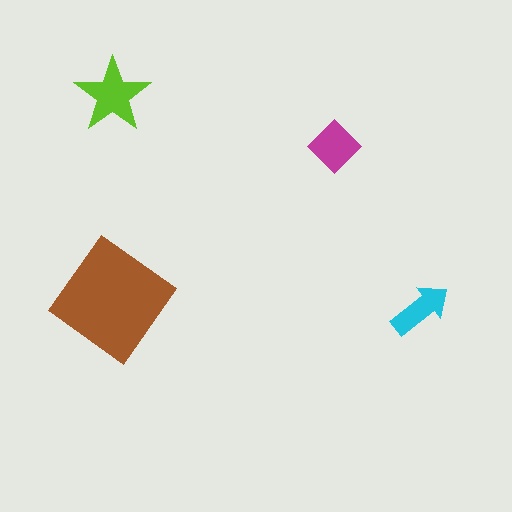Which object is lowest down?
The cyan arrow is bottommost.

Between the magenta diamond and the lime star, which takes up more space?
The lime star.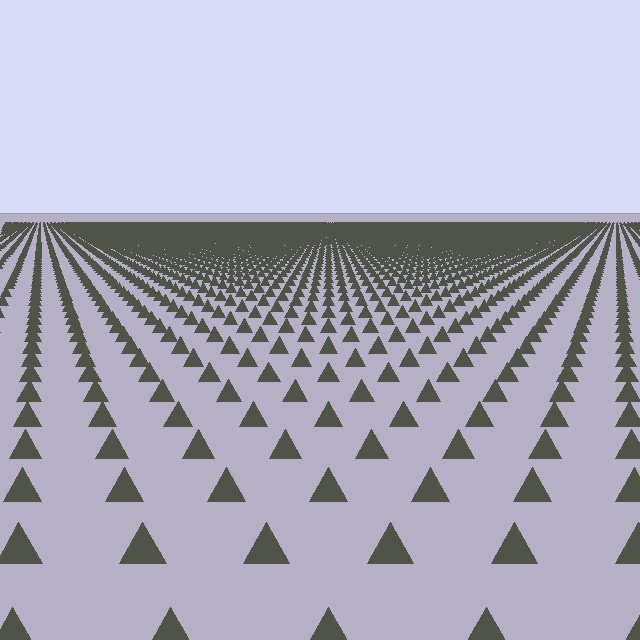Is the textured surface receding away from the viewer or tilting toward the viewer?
The surface is receding away from the viewer. Texture elements get smaller and denser toward the top.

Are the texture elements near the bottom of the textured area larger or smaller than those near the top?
Larger. Near the bottom, elements are closer to the viewer and appear at a bigger on-screen size.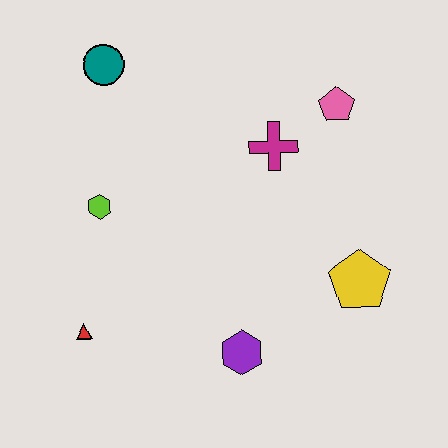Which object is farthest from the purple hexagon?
The teal circle is farthest from the purple hexagon.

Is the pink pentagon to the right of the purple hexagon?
Yes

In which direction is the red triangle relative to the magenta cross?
The red triangle is to the left of the magenta cross.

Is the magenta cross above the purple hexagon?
Yes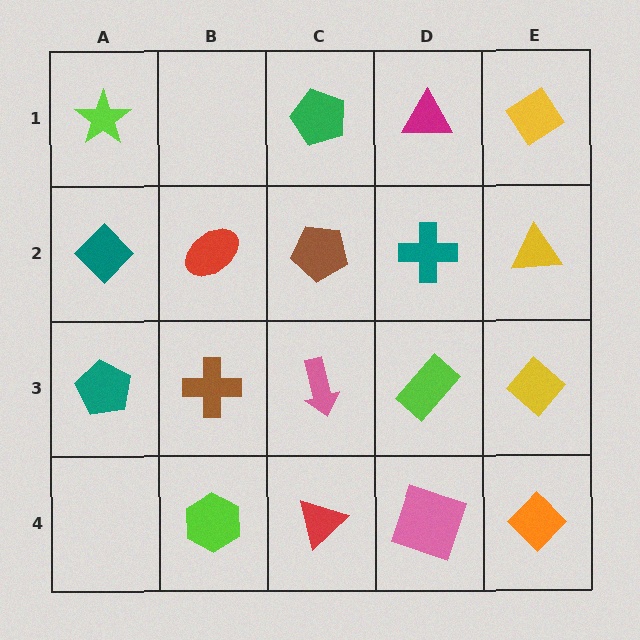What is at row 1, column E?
A yellow diamond.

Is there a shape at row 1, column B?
No, that cell is empty.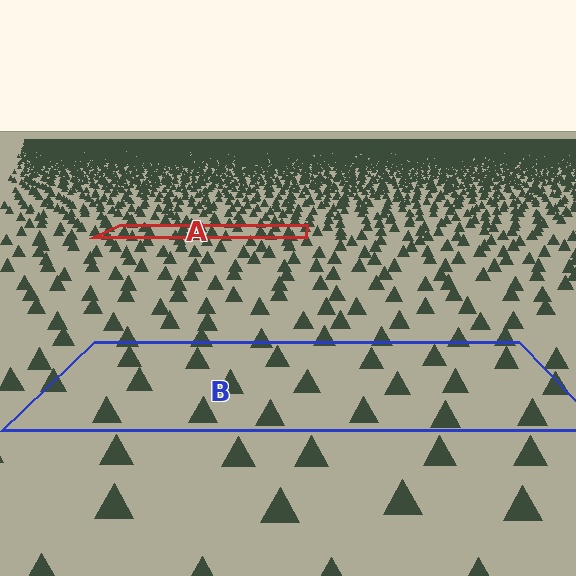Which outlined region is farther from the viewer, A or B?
Region A is farther from the viewer — the texture elements inside it appear smaller and more densely packed.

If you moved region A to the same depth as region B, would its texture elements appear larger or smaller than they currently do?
They would appear larger. At a closer depth, the same texture elements are projected at a bigger on-screen size.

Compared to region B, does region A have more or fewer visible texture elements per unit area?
Region A has more texture elements per unit area — they are packed more densely because it is farther away.